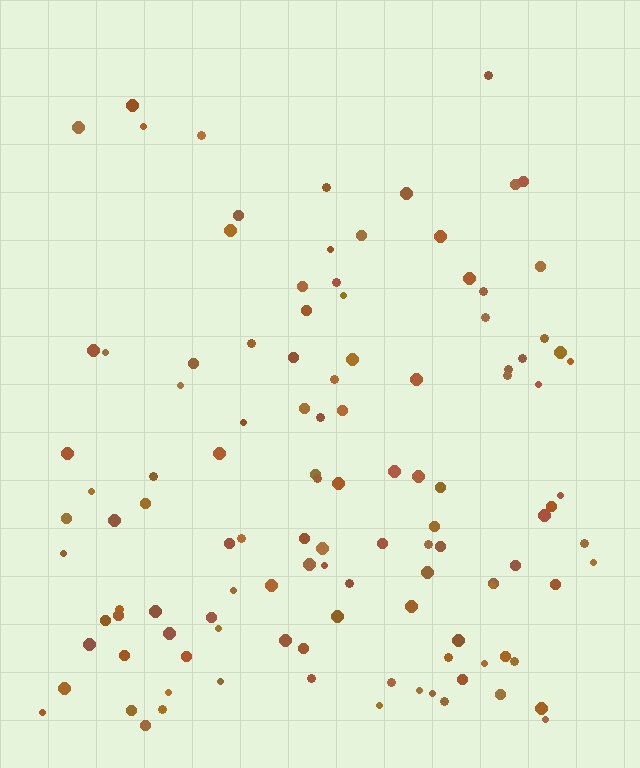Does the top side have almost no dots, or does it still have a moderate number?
Still a moderate number, just noticeably fewer than the bottom.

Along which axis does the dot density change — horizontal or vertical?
Vertical.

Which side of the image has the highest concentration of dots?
The bottom.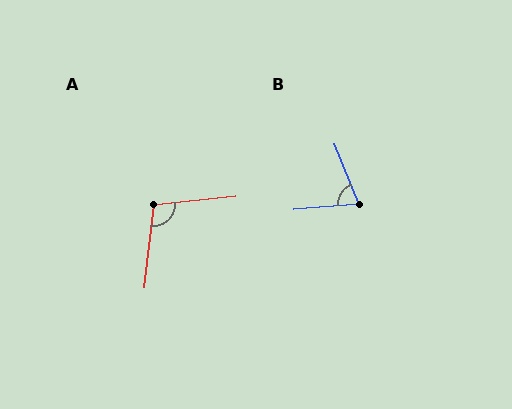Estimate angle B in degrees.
Approximately 73 degrees.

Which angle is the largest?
A, at approximately 103 degrees.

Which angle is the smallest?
B, at approximately 73 degrees.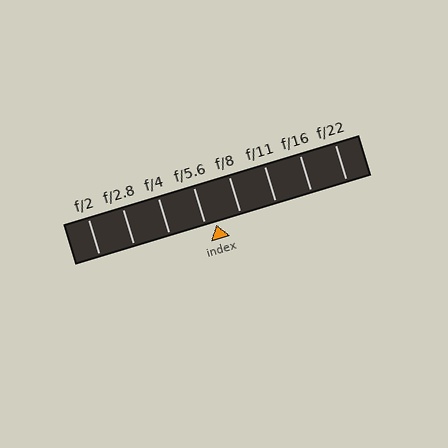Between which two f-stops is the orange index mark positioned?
The index mark is between f/5.6 and f/8.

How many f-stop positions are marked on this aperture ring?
There are 8 f-stop positions marked.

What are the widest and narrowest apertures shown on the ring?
The widest aperture shown is f/2 and the narrowest is f/22.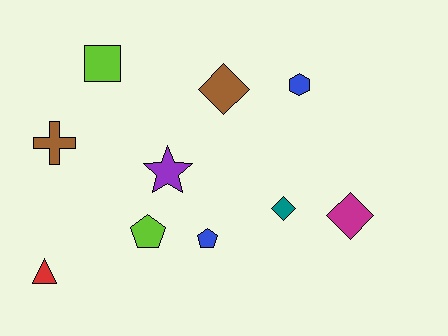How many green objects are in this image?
There are no green objects.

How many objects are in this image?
There are 10 objects.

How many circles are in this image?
There are no circles.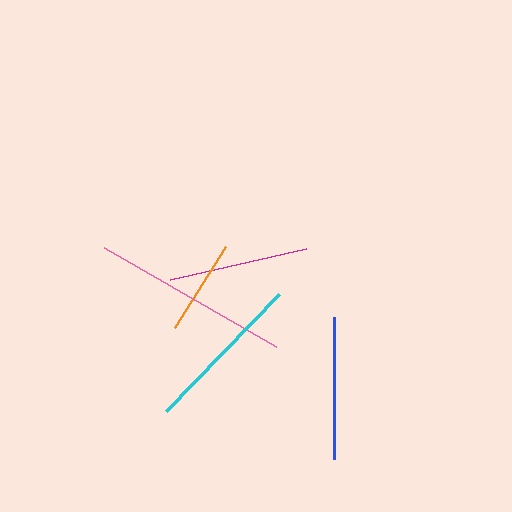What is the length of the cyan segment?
The cyan segment is approximately 163 pixels long.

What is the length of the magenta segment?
The magenta segment is approximately 139 pixels long.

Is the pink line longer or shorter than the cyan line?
The pink line is longer than the cyan line.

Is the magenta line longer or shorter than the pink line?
The pink line is longer than the magenta line.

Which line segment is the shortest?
The orange line is the shortest at approximately 95 pixels.